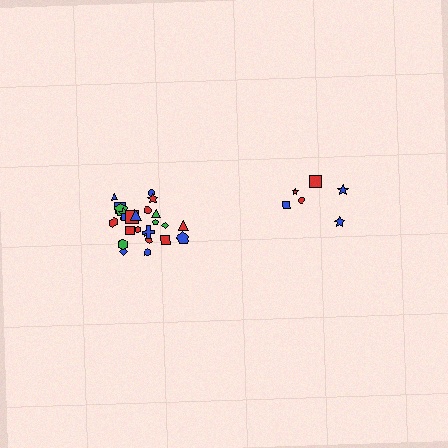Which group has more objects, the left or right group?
The left group.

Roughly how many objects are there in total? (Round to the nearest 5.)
Roughly 30 objects in total.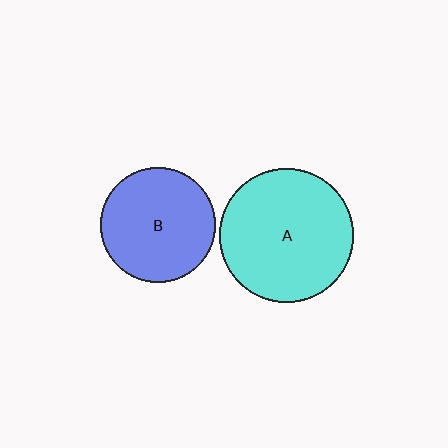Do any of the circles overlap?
No, none of the circles overlap.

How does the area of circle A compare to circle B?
Approximately 1.4 times.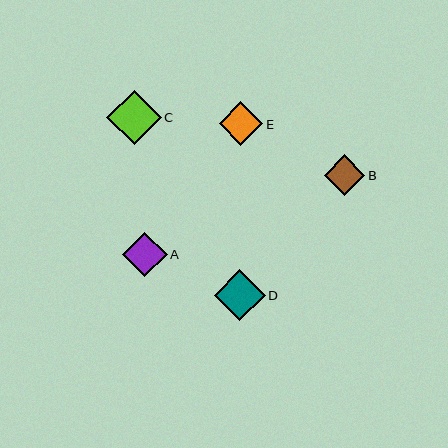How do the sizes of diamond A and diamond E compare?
Diamond A and diamond E are approximately the same size.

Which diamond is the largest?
Diamond C is the largest with a size of approximately 54 pixels.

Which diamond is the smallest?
Diamond B is the smallest with a size of approximately 40 pixels.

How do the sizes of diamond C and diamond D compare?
Diamond C and diamond D are approximately the same size.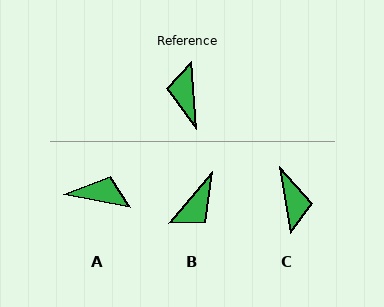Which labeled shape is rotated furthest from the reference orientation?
C, about 175 degrees away.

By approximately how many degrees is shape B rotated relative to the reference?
Approximately 135 degrees counter-clockwise.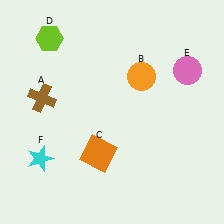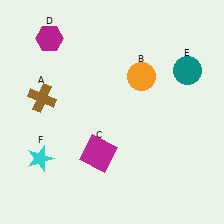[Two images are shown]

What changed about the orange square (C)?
In Image 1, C is orange. In Image 2, it changed to magenta.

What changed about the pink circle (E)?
In Image 1, E is pink. In Image 2, it changed to teal.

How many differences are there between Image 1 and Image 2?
There are 3 differences between the two images.